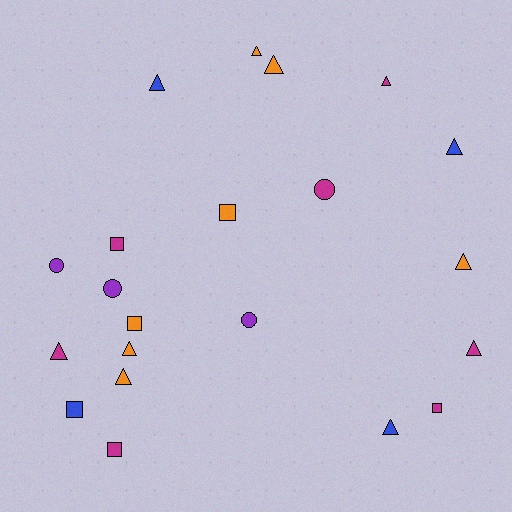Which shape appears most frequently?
Triangle, with 11 objects.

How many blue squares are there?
There is 1 blue square.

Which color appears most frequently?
Magenta, with 7 objects.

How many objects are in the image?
There are 21 objects.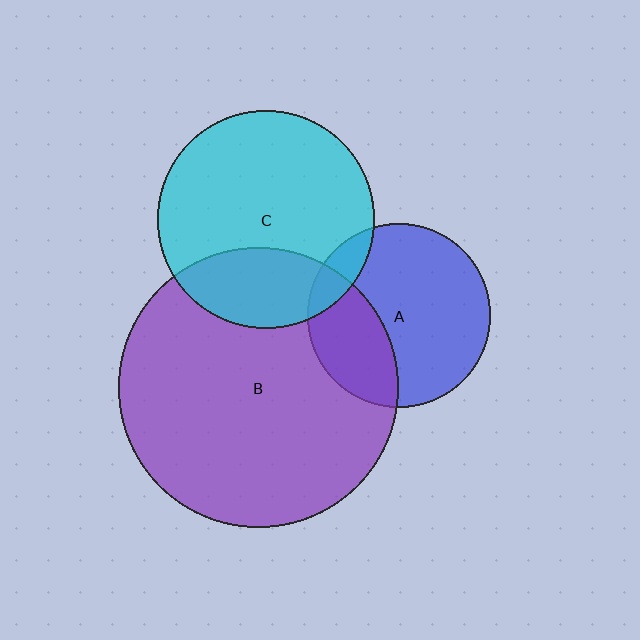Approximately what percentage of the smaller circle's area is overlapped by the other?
Approximately 30%.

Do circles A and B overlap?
Yes.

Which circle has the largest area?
Circle B (purple).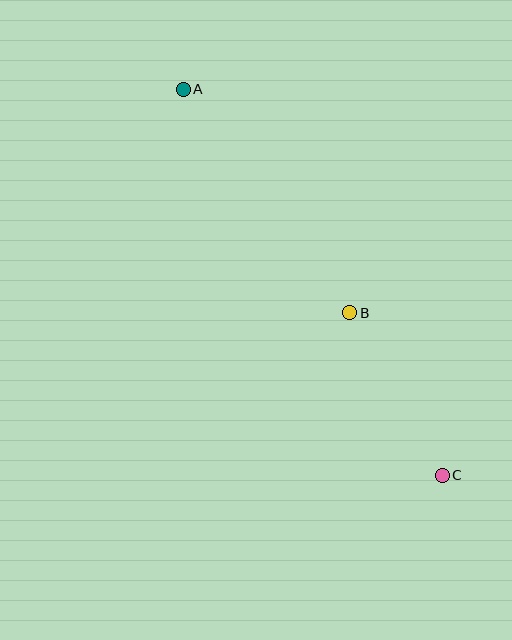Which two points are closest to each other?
Points B and C are closest to each other.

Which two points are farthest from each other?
Points A and C are farthest from each other.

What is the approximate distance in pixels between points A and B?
The distance between A and B is approximately 279 pixels.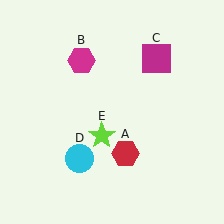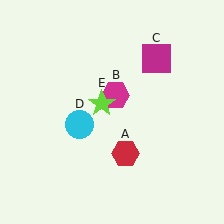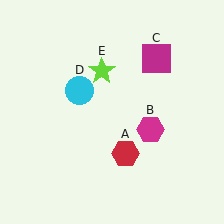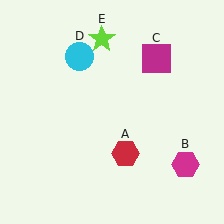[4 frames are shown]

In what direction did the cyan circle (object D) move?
The cyan circle (object D) moved up.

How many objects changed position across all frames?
3 objects changed position: magenta hexagon (object B), cyan circle (object D), lime star (object E).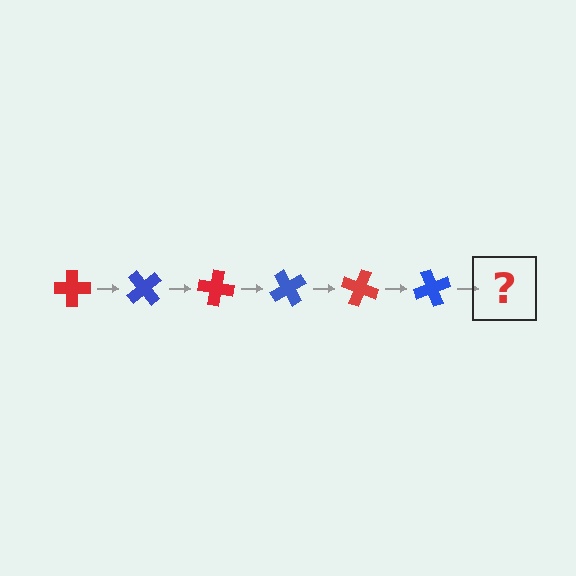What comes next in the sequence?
The next element should be a red cross, rotated 300 degrees from the start.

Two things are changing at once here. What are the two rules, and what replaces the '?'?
The two rules are that it rotates 50 degrees each step and the color cycles through red and blue. The '?' should be a red cross, rotated 300 degrees from the start.